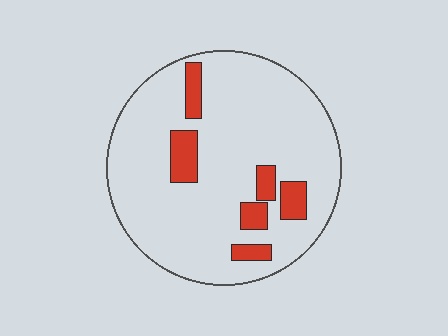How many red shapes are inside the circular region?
6.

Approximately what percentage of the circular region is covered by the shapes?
Approximately 15%.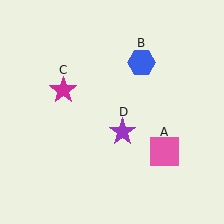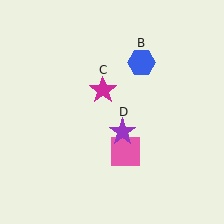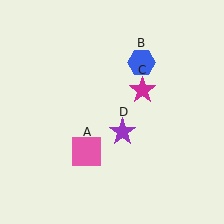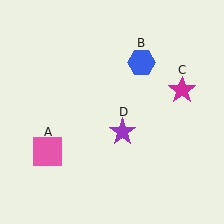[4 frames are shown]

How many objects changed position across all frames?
2 objects changed position: pink square (object A), magenta star (object C).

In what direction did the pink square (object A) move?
The pink square (object A) moved left.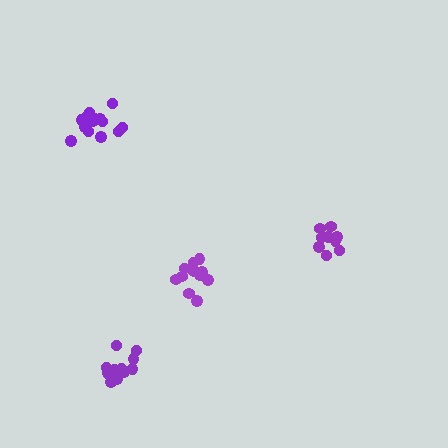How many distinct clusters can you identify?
There are 4 distinct clusters.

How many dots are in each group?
Group 1: 12 dots, Group 2: 12 dots, Group 3: 14 dots, Group 4: 10 dots (48 total).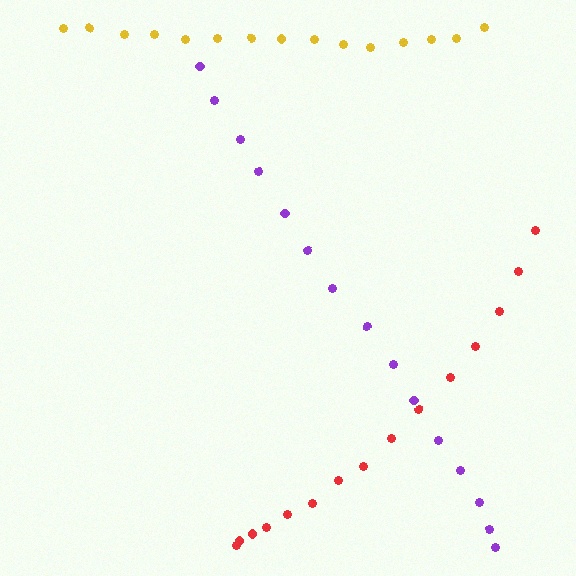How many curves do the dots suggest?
There are 3 distinct paths.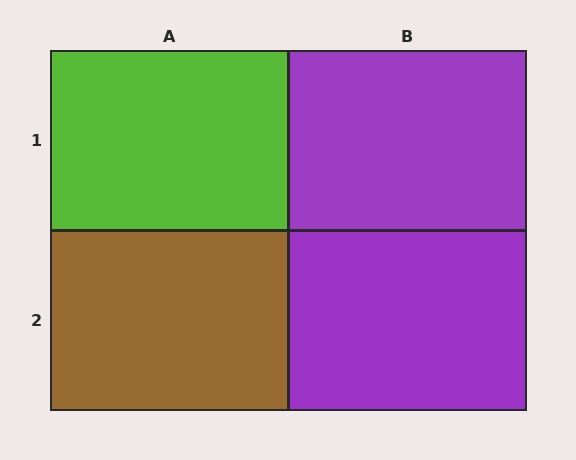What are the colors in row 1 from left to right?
Lime, purple.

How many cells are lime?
1 cell is lime.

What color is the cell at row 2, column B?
Purple.